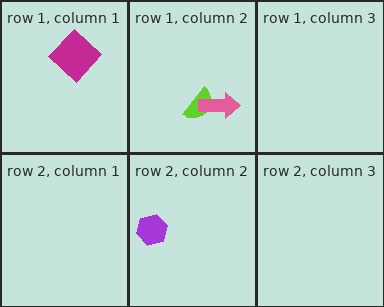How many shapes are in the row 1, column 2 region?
2.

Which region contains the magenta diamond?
The row 1, column 1 region.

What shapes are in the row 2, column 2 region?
The purple hexagon.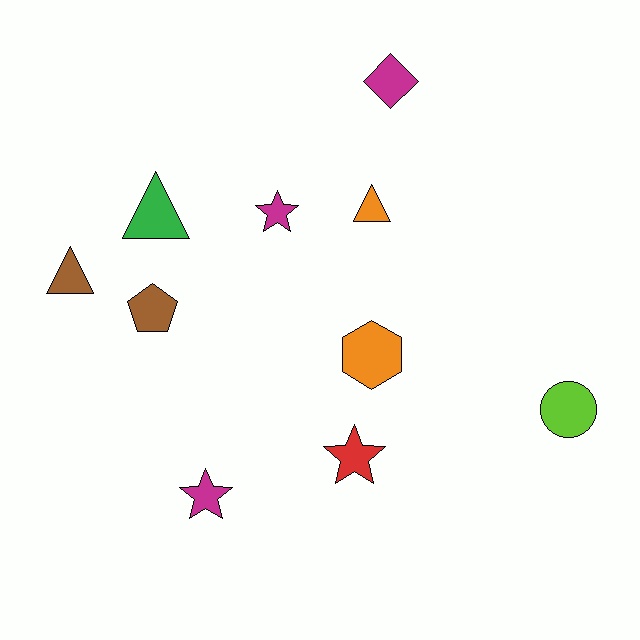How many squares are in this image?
There are no squares.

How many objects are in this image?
There are 10 objects.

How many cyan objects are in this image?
There are no cyan objects.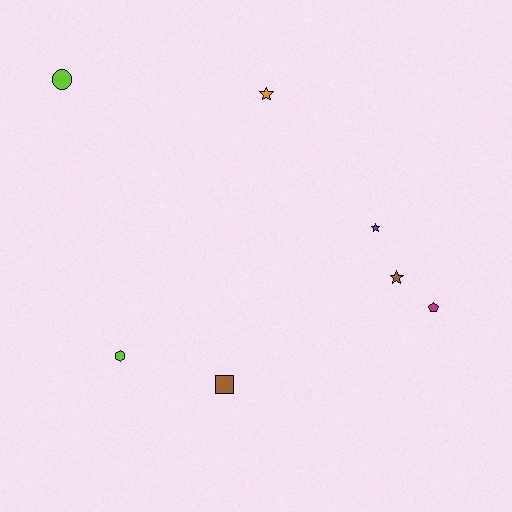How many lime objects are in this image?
There are 2 lime objects.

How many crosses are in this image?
There are no crosses.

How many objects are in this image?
There are 7 objects.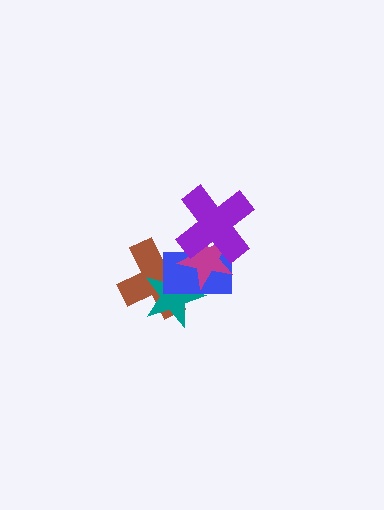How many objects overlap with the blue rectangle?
4 objects overlap with the blue rectangle.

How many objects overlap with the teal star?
3 objects overlap with the teal star.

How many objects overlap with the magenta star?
4 objects overlap with the magenta star.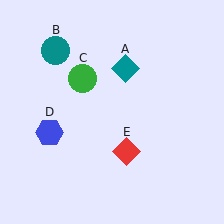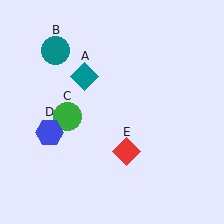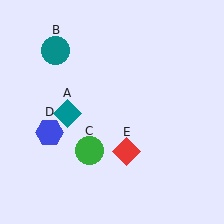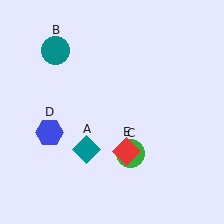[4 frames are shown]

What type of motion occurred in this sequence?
The teal diamond (object A), green circle (object C) rotated counterclockwise around the center of the scene.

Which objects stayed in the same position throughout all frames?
Teal circle (object B) and blue hexagon (object D) and red diamond (object E) remained stationary.